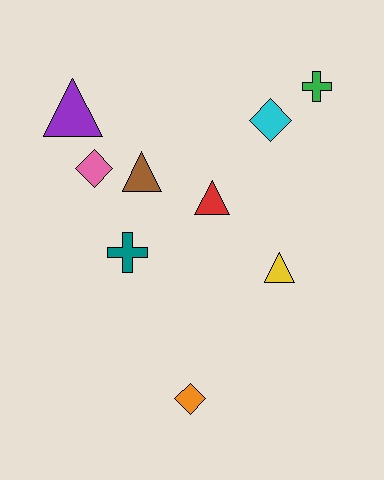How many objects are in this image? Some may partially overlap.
There are 9 objects.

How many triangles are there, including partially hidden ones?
There are 4 triangles.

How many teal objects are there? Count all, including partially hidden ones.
There is 1 teal object.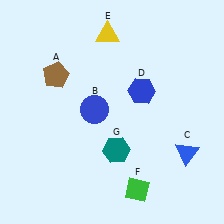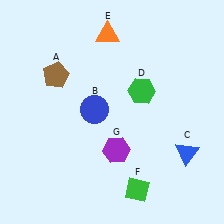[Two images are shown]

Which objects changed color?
D changed from blue to green. E changed from yellow to orange. G changed from teal to purple.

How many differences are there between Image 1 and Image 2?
There are 3 differences between the two images.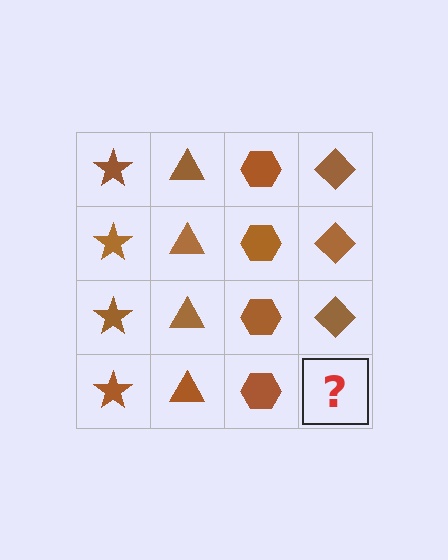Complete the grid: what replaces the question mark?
The question mark should be replaced with a brown diamond.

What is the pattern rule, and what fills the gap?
The rule is that each column has a consistent shape. The gap should be filled with a brown diamond.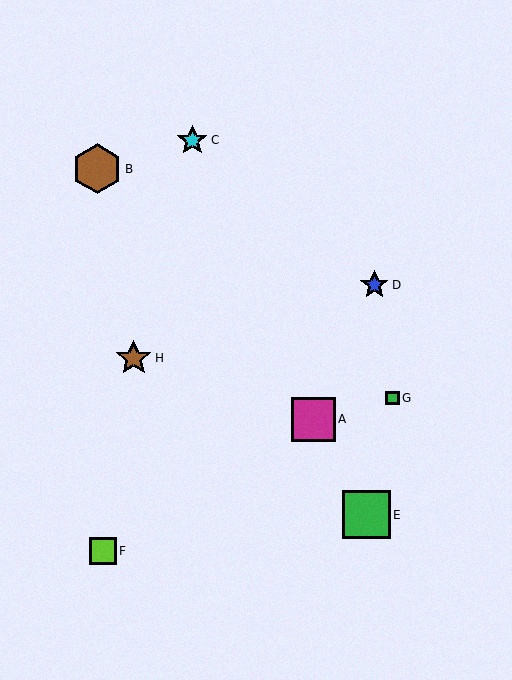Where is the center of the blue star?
The center of the blue star is at (374, 285).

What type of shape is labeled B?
Shape B is a brown hexagon.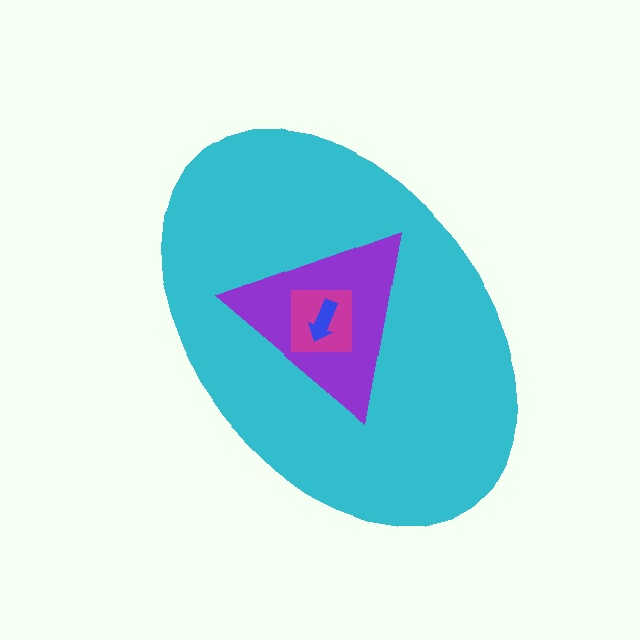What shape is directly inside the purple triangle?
The magenta square.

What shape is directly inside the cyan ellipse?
The purple triangle.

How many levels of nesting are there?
4.